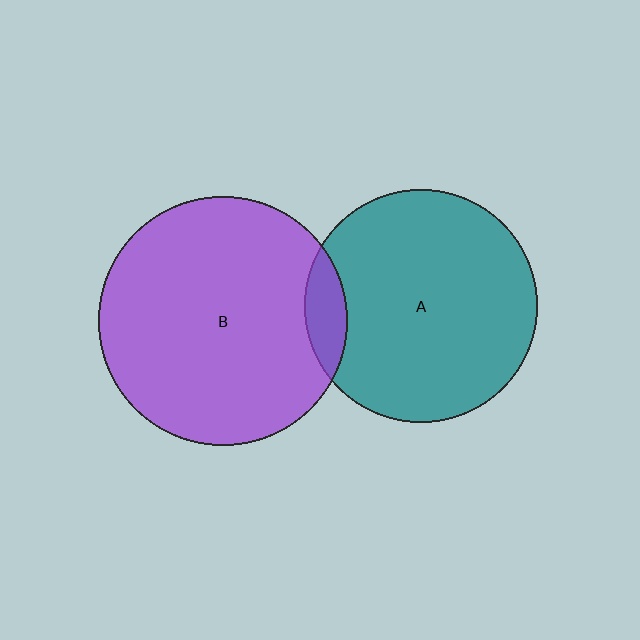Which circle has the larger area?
Circle B (purple).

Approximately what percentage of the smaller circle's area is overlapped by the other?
Approximately 10%.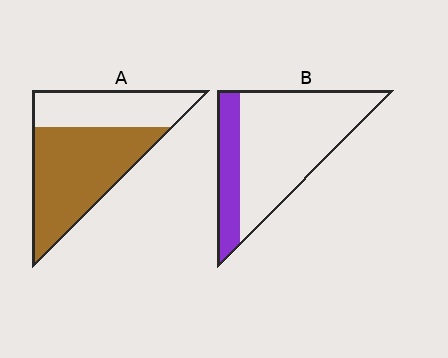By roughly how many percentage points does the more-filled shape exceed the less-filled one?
By roughly 40 percentage points (A over B).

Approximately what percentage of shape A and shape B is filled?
A is approximately 65% and B is approximately 25%.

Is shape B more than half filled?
No.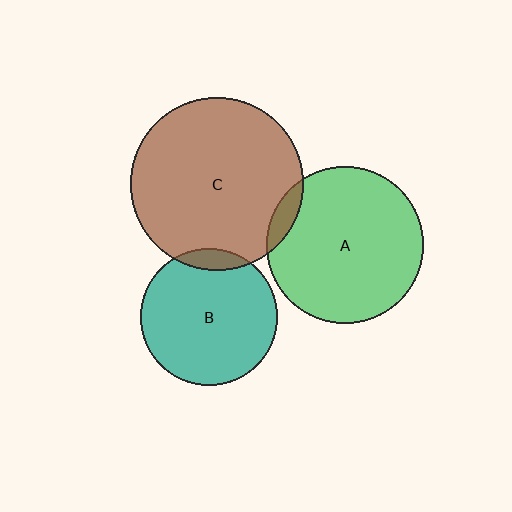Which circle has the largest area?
Circle C (brown).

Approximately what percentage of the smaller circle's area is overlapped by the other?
Approximately 5%.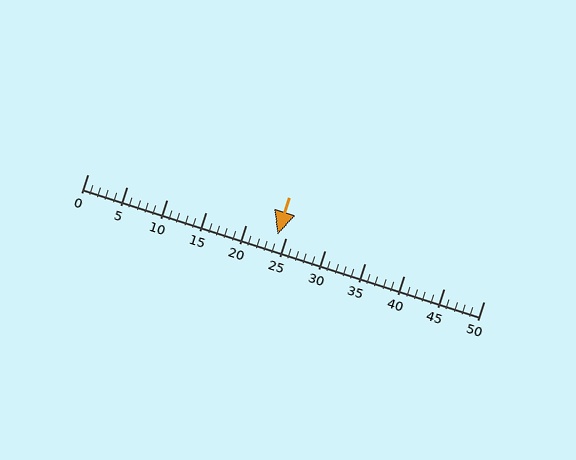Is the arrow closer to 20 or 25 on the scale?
The arrow is closer to 25.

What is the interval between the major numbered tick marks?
The major tick marks are spaced 5 units apart.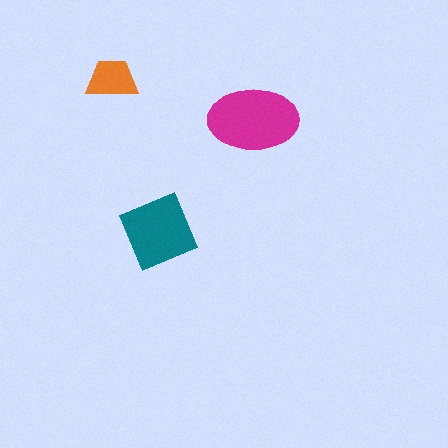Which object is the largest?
The magenta ellipse.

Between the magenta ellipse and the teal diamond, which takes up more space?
The magenta ellipse.